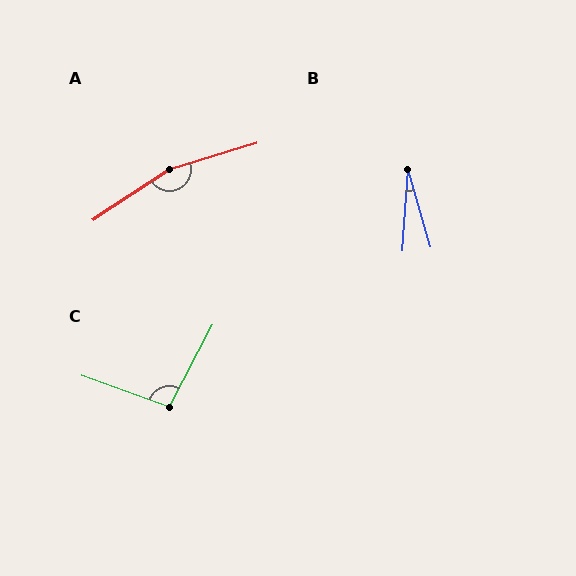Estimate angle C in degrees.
Approximately 98 degrees.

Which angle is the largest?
A, at approximately 163 degrees.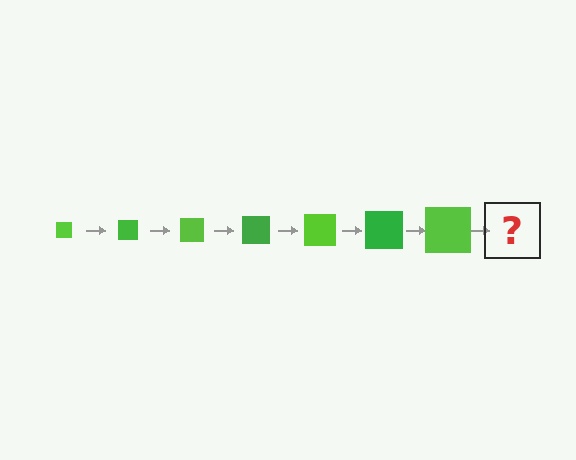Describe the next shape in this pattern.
It should be a green square, larger than the previous one.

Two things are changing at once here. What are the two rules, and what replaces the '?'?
The two rules are that the square grows larger each step and the color cycles through lime and green. The '?' should be a green square, larger than the previous one.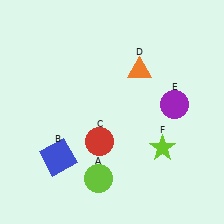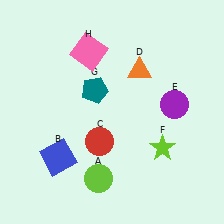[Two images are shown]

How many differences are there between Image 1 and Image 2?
There are 2 differences between the two images.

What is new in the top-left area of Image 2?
A teal pentagon (G) was added in the top-left area of Image 2.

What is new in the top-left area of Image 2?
A pink square (H) was added in the top-left area of Image 2.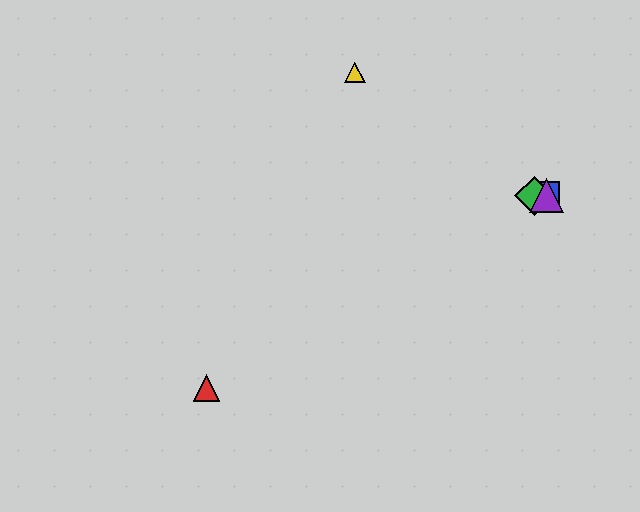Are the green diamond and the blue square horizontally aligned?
Yes, both are at y≈196.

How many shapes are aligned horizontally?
3 shapes (the blue square, the green diamond, the purple triangle) are aligned horizontally.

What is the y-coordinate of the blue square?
The blue square is at y≈196.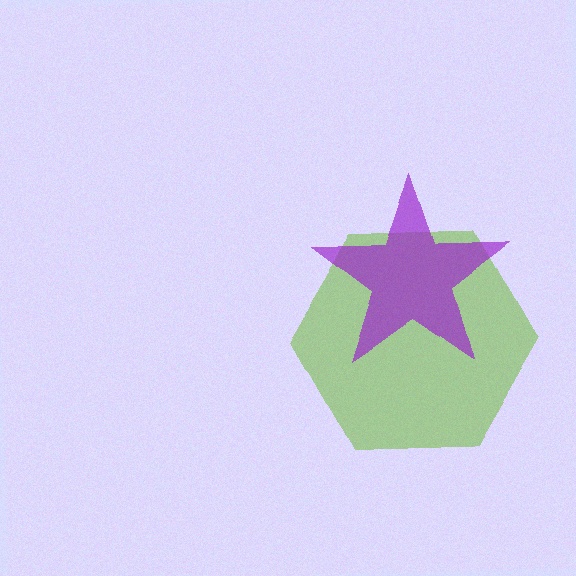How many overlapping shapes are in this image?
There are 2 overlapping shapes in the image.